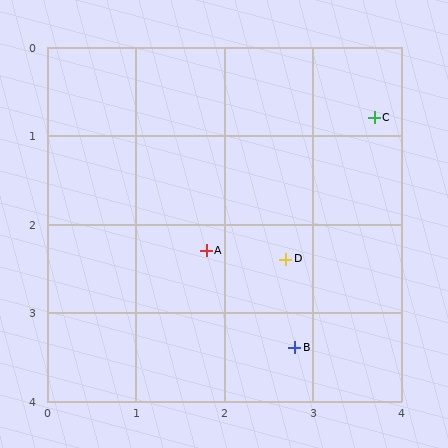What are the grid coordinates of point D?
Point D is at approximately (2.7, 2.4).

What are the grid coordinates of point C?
Point C is at approximately (3.7, 0.8).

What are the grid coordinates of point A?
Point A is at approximately (1.8, 2.3).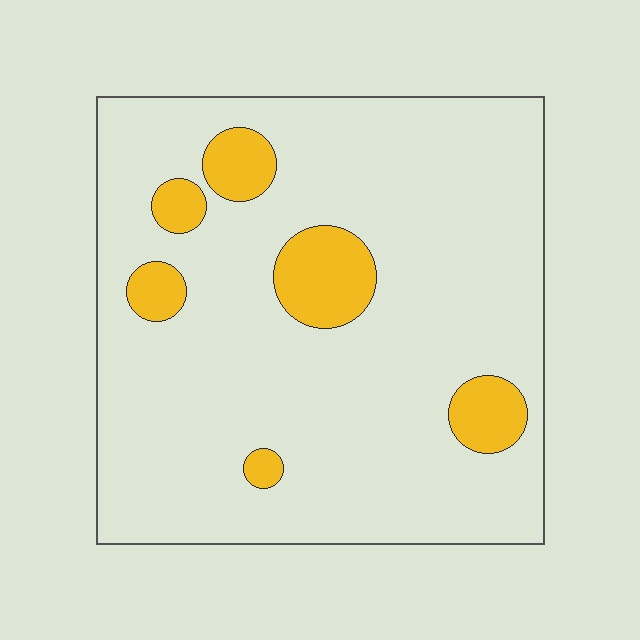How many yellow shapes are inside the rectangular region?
6.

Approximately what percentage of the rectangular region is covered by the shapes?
Approximately 10%.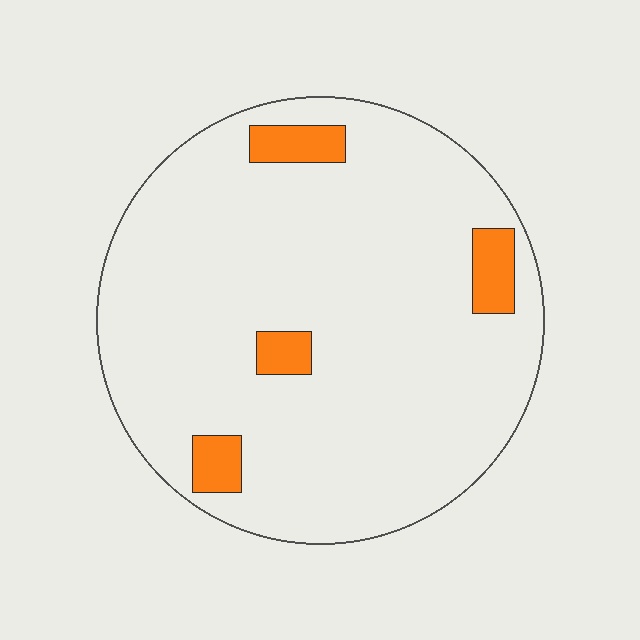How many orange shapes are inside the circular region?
4.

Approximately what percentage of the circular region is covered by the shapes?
Approximately 10%.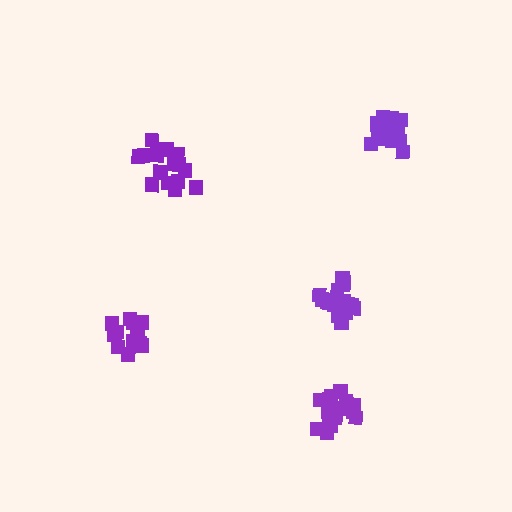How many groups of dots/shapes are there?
There are 5 groups.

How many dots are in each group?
Group 1: 18 dots, Group 2: 15 dots, Group 3: 13 dots, Group 4: 16 dots, Group 5: 15 dots (77 total).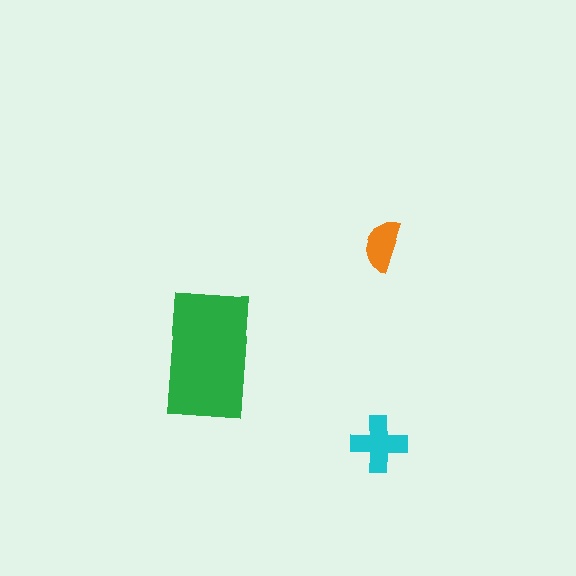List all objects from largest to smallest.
The green rectangle, the cyan cross, the orange semicircle.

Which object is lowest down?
The cyan cross is bottommost.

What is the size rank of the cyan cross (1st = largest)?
2nd.